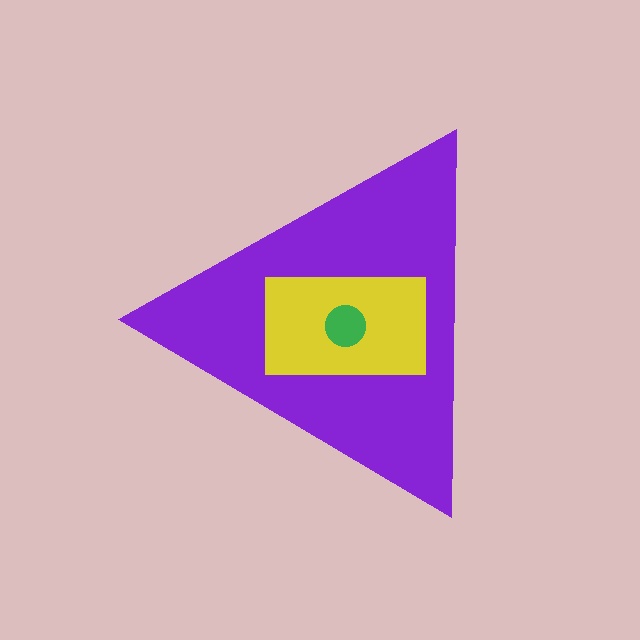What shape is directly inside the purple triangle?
The yellow rectangle.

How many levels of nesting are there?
3.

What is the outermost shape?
The purple triangle.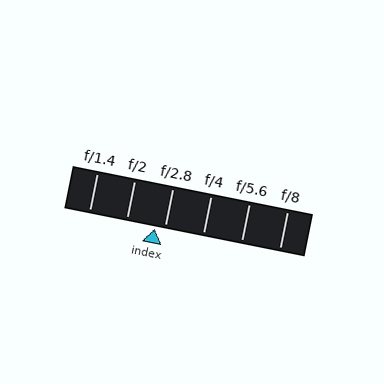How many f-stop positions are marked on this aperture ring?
There are 6 f-stop positions marked.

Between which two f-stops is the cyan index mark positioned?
The index mark is between f/2 and f/2.8.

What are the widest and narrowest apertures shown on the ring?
The widest aperture shown is f/1.4 and the narrowest is f/8.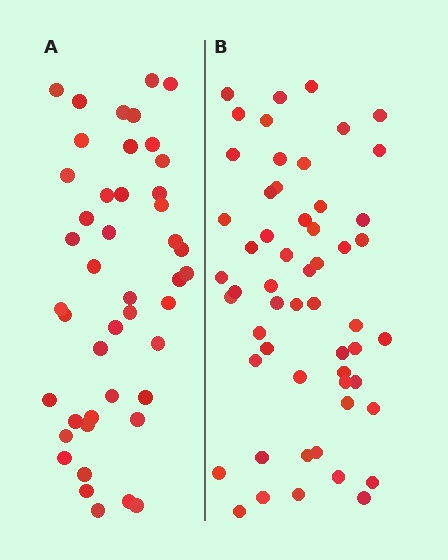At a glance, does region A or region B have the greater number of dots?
Region B (the right region) has more dots.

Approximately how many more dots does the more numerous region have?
Region B has roughly 10 or so more dots than region A.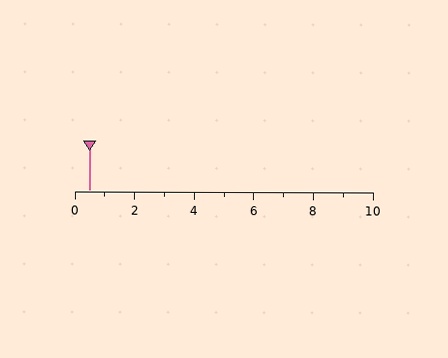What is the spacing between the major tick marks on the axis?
The major ticks are spaced 2 apart.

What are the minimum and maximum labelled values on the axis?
The axis runs from 0 to 10.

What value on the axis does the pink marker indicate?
The marker indicates approximately 0.5.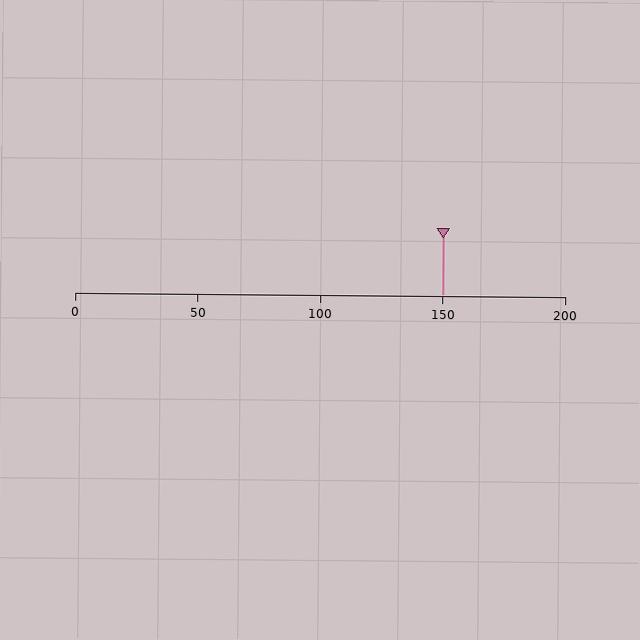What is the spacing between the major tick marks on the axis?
The major ticks are spaced 50 apart.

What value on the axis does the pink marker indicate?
The marker indicates approximately 150.